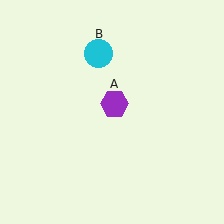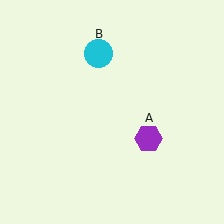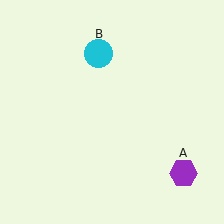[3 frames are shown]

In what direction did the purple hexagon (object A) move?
The purple hexagon (object A) moved down and to the right.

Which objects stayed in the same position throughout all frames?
Cyan circle (object B) remained stationary.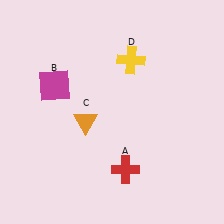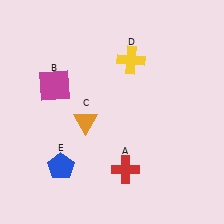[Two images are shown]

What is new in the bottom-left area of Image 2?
A blue pentagon (E) was added in the bottom-left area of Image 2.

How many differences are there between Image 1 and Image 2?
There is 1 difference between the two images.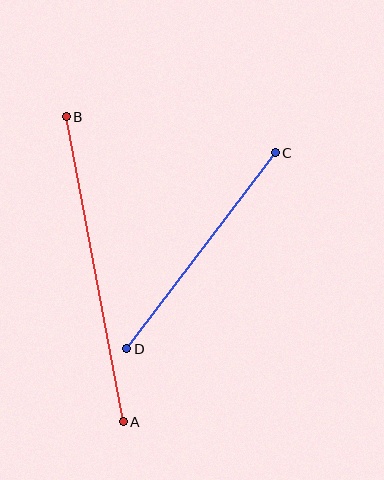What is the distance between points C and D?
The distance is approximately 246 pixels.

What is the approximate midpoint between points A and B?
The midpoint is at approximately (95, 269) pixels.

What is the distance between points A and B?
The distance is approximately 311 pixels.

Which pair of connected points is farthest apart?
Points A and B are farthest apart.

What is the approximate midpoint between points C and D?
The midpoint is at approximately (201, 251) pixels.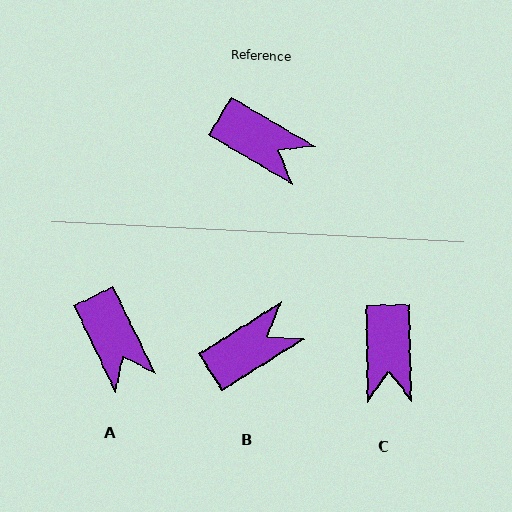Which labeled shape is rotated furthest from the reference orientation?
B, about 63 degrees away.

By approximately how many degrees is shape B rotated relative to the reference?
Approximately 63 degrees counter-clockwise.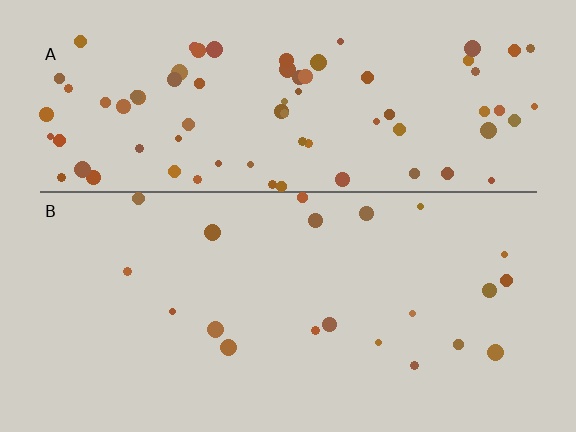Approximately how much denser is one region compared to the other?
Approximately 3.9× — region A over region B.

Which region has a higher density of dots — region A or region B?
A (the top).